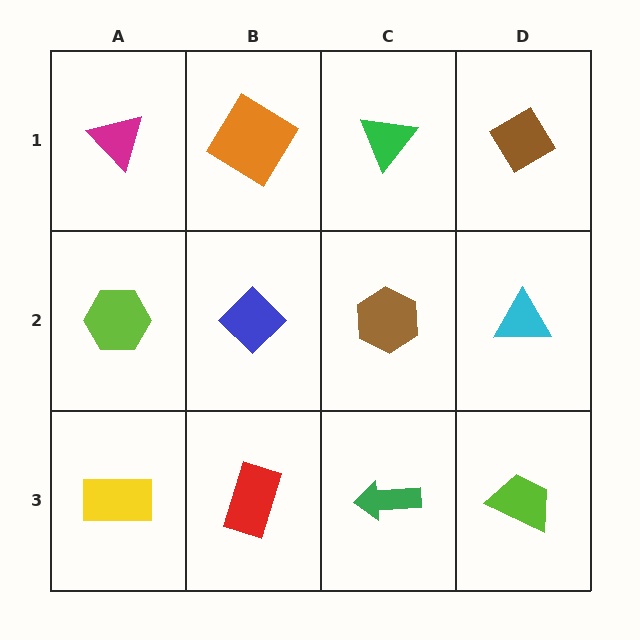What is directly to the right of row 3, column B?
A green arrow.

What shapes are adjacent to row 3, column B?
A blue diamond (row 2, column B), a yellow rectangle (row 3, column A), a green arrow (row 3, column C).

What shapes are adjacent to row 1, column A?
A lime hexagon (row 2, column A), an orange diamond (row 1, column B).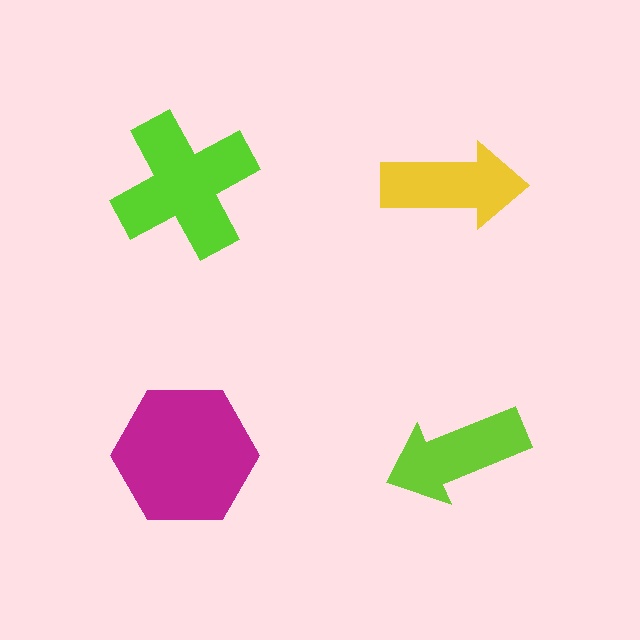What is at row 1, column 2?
A yellow arrow.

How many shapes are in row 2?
2 shapes.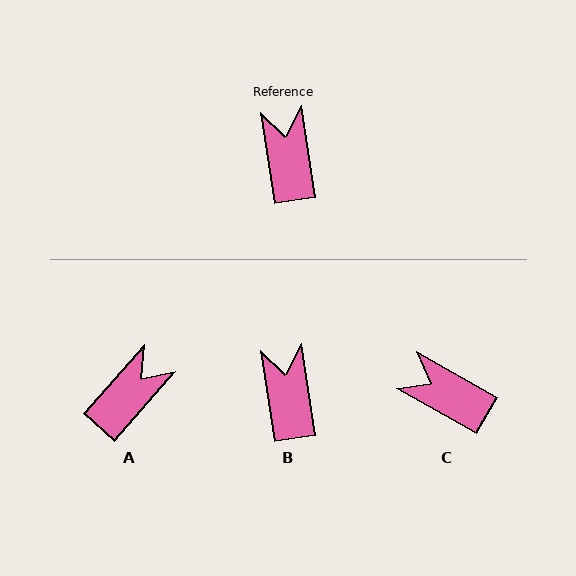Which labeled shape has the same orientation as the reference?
B.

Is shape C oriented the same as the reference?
No, it is off by about 52 degrees.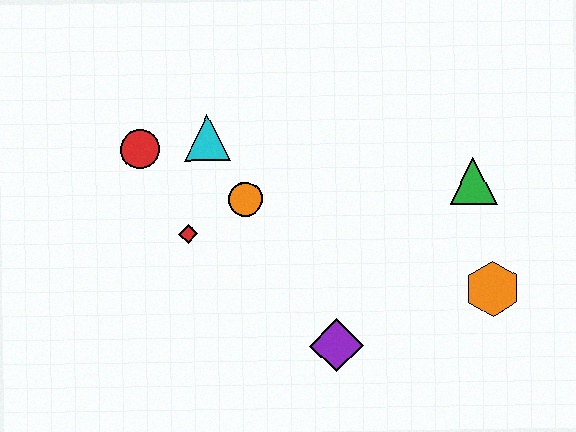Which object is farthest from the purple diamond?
The red circle is farthest from the purple diamond.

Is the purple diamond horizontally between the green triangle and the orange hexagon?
No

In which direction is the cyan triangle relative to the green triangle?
The cyan triangle is to the left of the green triangle.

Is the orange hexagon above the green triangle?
No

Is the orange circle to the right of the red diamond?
Yes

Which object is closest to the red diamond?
The orange circle is closest to the red diamond.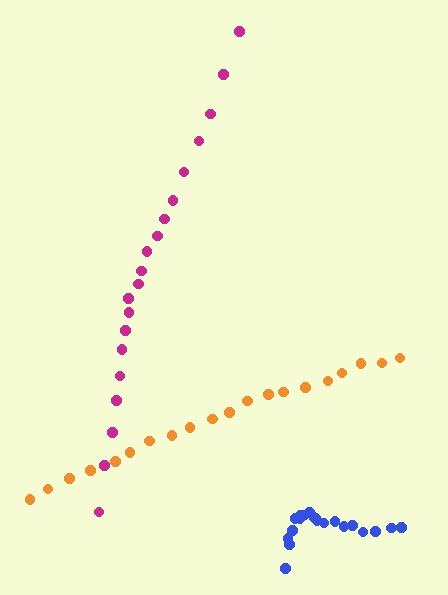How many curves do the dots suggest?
There are 3 distinct paths.